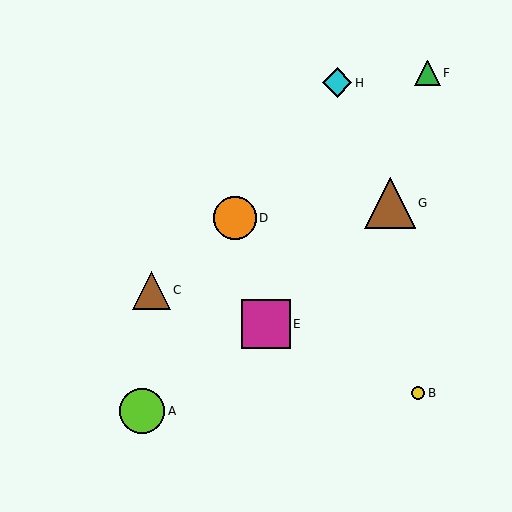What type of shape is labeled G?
Shape G is a brown triangle.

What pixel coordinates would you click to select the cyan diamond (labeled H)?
Click at (337, 83) to select the cyan diamond H.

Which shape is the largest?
The brown triangle (labeled G) is the largest.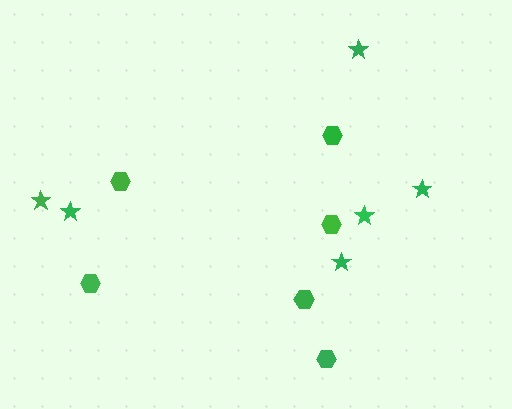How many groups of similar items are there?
There are 2 groups: one group of hexagons (6) and one group of stars (6).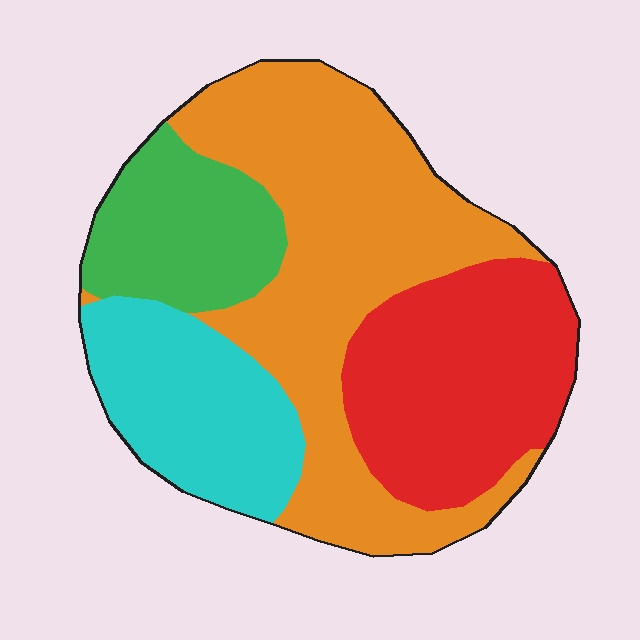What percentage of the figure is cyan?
Cyan takes up between a sixth and a third of the figure.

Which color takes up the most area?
Orange, at roughly 40%.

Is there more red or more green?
Red.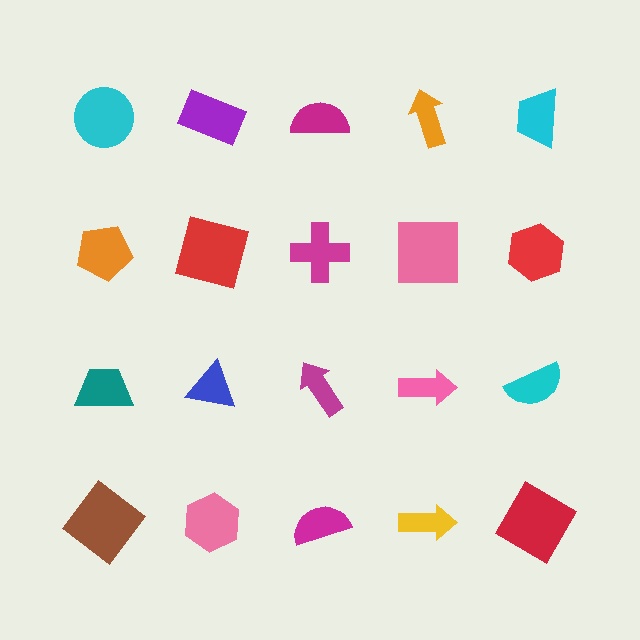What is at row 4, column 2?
A pink hexagon.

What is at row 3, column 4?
A pink arrow.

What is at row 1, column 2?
A purple rectangle.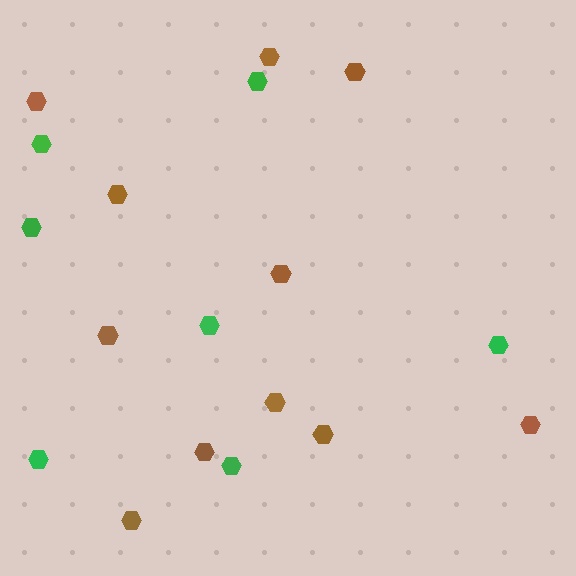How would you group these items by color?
There are 2 groups: one group of green hexagons (7) and one group of brown hexagons (11).